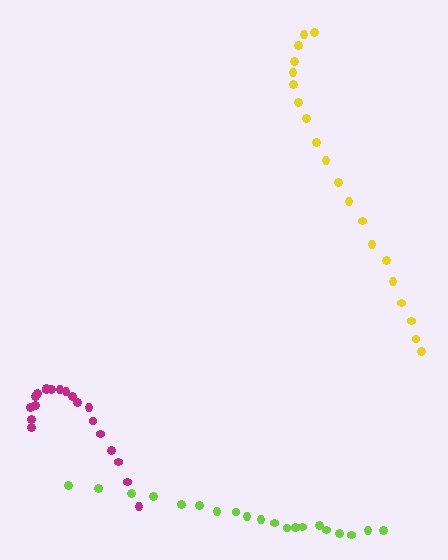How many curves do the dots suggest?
There are 3 distinct paths.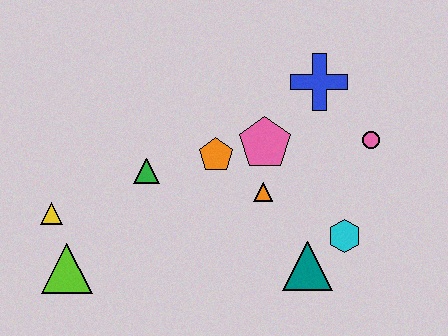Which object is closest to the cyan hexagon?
The teal triangle is closest to the cyan hexagon.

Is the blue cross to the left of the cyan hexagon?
Yes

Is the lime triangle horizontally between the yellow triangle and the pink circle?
Yes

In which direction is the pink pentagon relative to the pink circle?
The pink pentagon is to the left of the pink circle.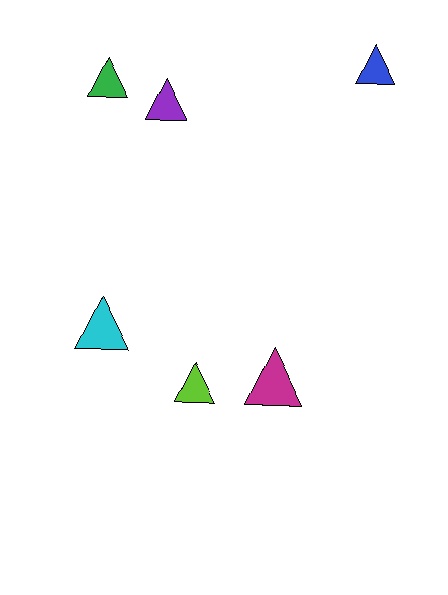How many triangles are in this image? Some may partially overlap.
There are 6 triangles.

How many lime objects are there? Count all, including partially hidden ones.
There is 1 lime object.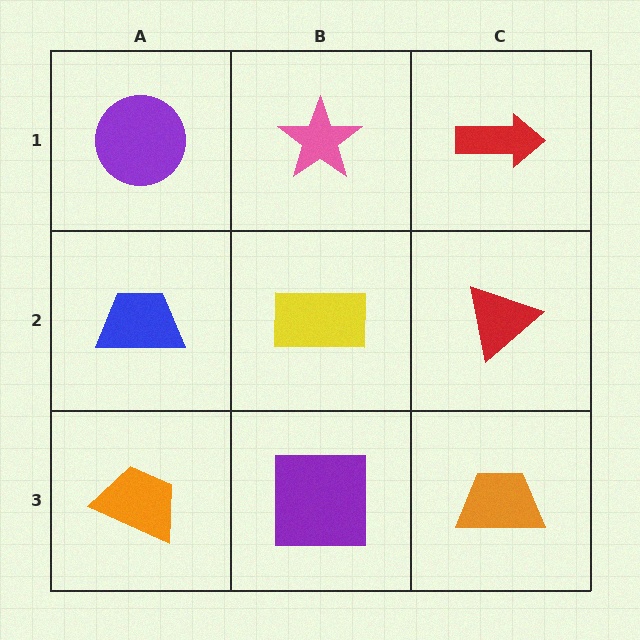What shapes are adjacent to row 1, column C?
A red triangle (row 2, column C), a pink star (row 1, column B).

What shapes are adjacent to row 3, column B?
A yellow rectangle (row 2, column B), an orange trapezoid (row 3, column A), an orange trapezoid (row 3, column C).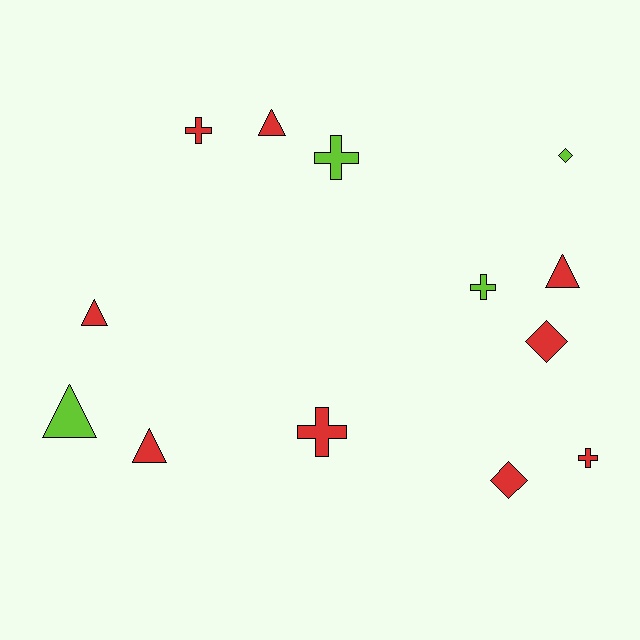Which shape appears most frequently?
Cross, with 5 objects.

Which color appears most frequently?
Red, with 9 objects.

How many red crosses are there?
There are 3 red crosses.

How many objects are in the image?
There are 13 objects.